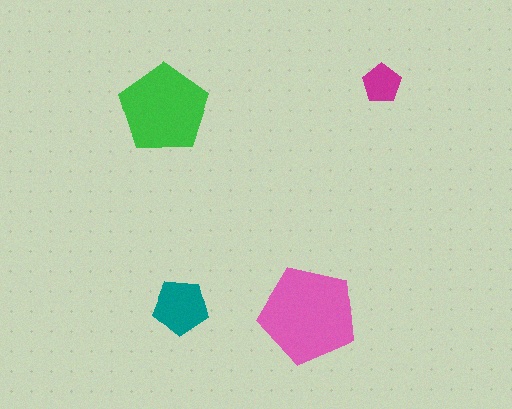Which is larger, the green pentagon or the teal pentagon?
The green one.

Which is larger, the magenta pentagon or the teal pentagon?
The teal one.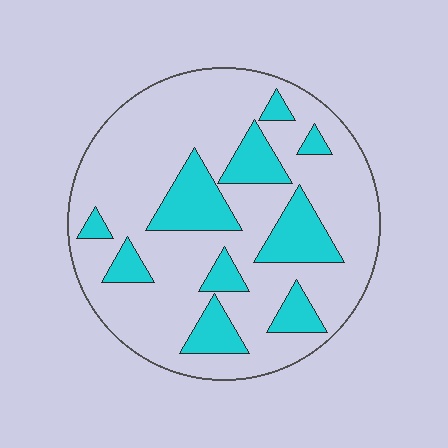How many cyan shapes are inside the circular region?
10.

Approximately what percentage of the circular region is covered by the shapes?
Approximately 25%.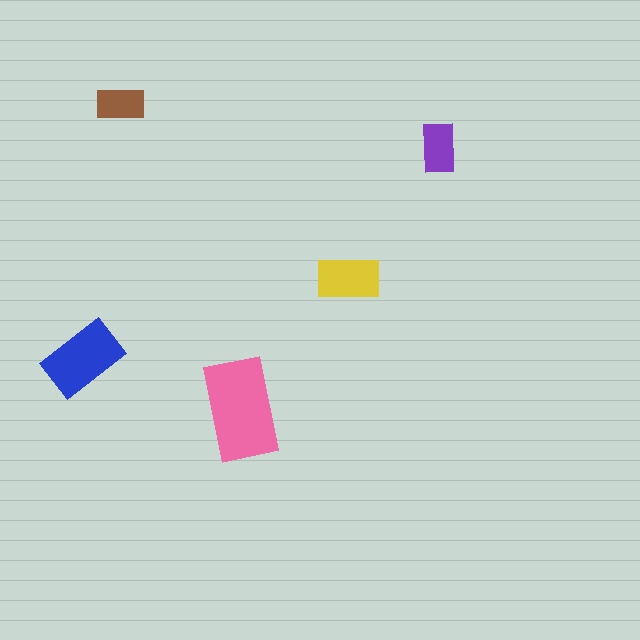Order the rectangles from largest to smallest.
the pink one, the blue one, the yellow one, the purple one, the brown one.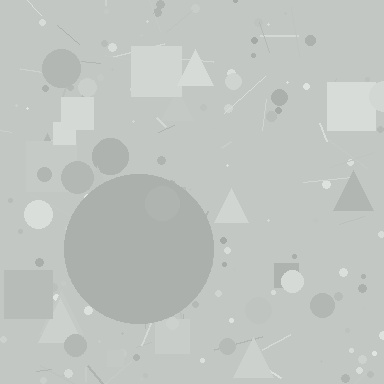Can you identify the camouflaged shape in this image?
The camouflaged shape is a circle.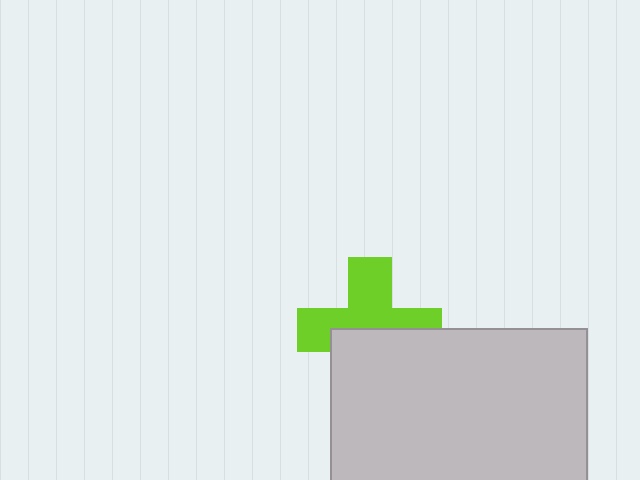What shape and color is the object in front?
The object in front is a light gray rectangle.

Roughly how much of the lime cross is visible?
About half of it is visible (roughly 54%).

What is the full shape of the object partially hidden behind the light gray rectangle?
The partially hidden object is a lime cross.